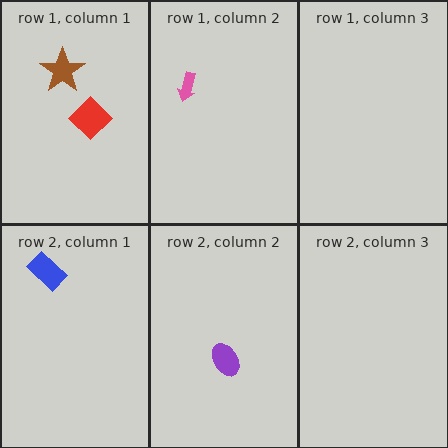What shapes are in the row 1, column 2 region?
The pink arrow.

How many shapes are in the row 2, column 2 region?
1.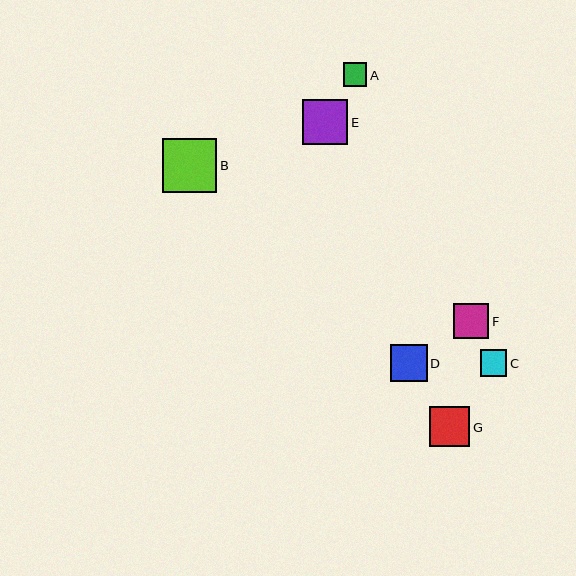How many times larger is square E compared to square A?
Square E is approximately 1.9 times the size of square A.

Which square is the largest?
Square B is the largest with a size of approximately 54 pixels.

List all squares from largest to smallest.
From largest to smallest: B, E, G, D, F, C, A.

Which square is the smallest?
Square A is the smallest with a size of approximately 24 pixels.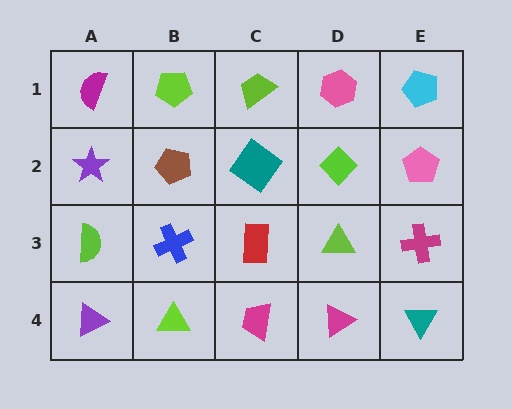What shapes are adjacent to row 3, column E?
A pink pentagon (row 2, column E), a teal triangle (row 4, column E), a lime triangle (row 3, column D).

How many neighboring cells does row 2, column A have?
3.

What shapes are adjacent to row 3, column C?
A teal diamond (row 2, column C), a magenta trapezoid (row 4, column C), a blue cross (row 3, column B), a lime triangle (row 3, column D).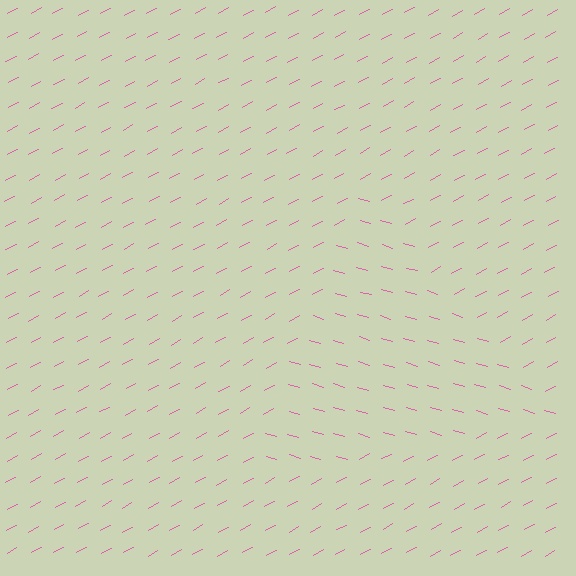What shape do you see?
I see a triangle.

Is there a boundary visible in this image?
Yes, there is a texture boundary formed by a change in line orientation.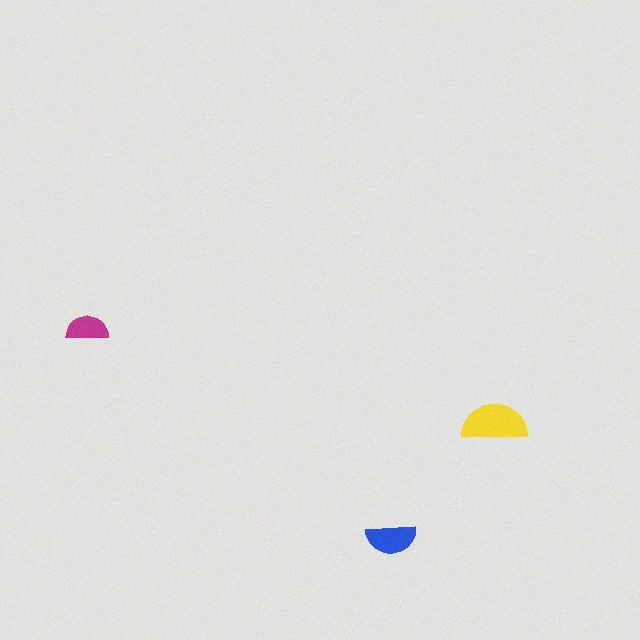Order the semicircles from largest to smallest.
the yellow one, the blue one, the magenta one.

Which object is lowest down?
The blue semicircle is bottommost.